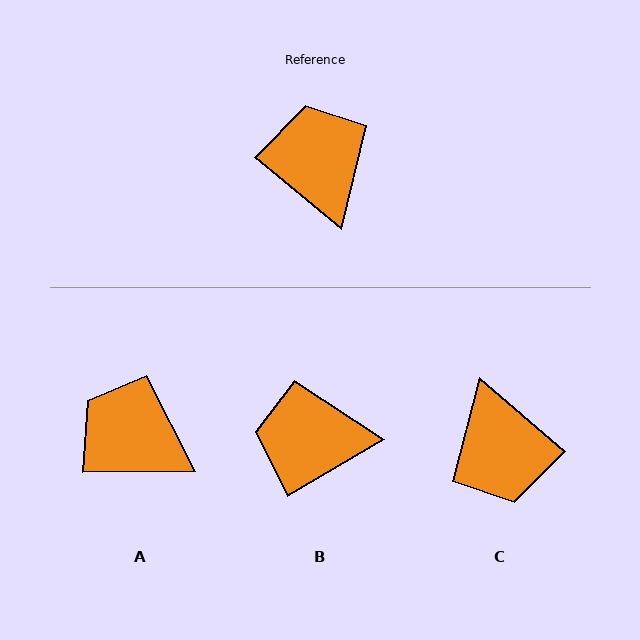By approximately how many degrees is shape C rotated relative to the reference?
Approximately 179 degrees counter-clockwise.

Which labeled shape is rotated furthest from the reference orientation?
C, about 179 degrees away.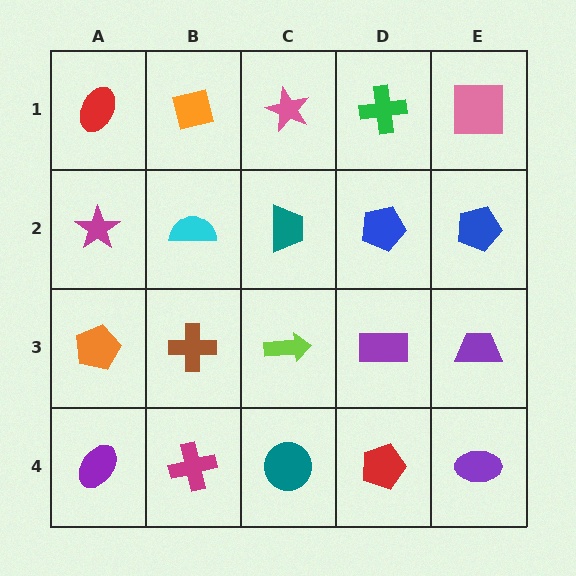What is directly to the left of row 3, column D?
A lime arrow.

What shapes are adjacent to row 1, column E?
A blue pentagon (row 2, column E), a green cross (row 1, column D).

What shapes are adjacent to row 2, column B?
An orange square (row 1, column B), a brown cross (row 3, column B), a magenta star (row 2, column A), a teal trapezoid (row 2, column C).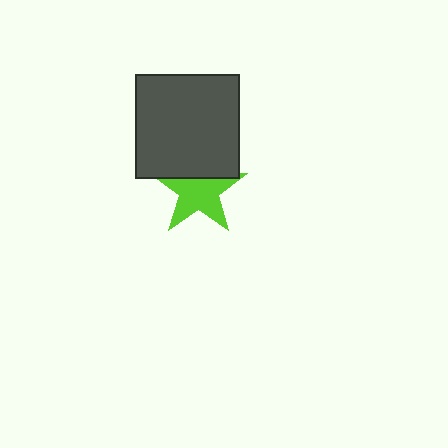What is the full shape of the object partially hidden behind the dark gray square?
The partially hidden object is a lime star.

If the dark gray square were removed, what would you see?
You would see the complete lime star.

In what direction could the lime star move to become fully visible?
The lime star could move down. That would shift it out from behind the dark gray square entirely.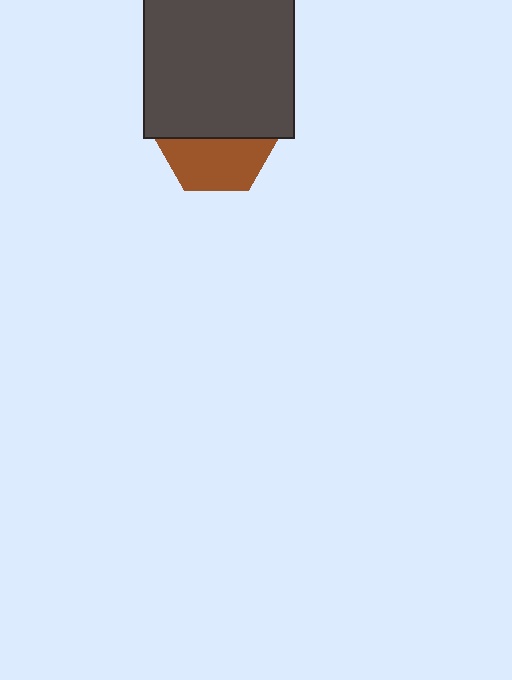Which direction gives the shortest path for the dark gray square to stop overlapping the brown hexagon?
Moving up gives the shortest separation.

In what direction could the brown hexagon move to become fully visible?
The brown hexagon could move down. That would shift it out from behind the dark gray square entirely.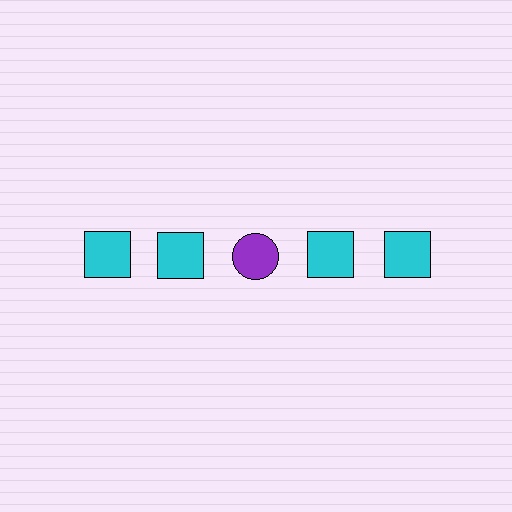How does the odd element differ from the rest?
It differs in both color (purple instead of cyan) and shape (circle instead of square).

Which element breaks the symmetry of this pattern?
The purple circle in the top row, center column breaks the symmetry. All other shapes are cyan squares.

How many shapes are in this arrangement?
There are 5 shapes arranged in a grid pattern.